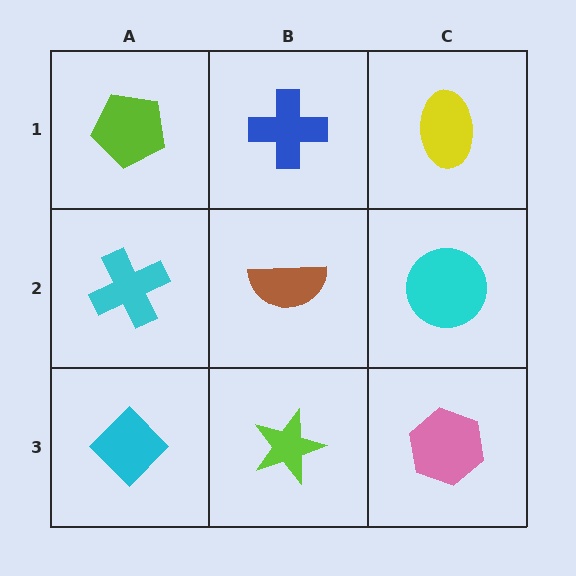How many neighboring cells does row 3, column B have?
3.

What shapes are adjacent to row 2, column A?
A lime pentagon (row 1, column A), a cyan diamond (row 3, column A), a brown semicircle (row 2, column B).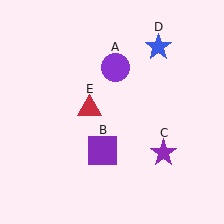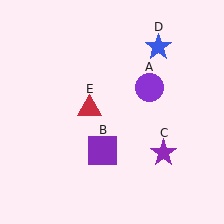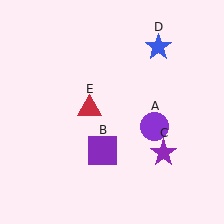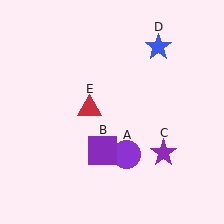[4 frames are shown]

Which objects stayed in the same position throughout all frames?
Purple square (object B) and purple star (object C) and blue star (object D) and red triangle (object E) remained stationary.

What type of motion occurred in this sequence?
The purple circle (object A) rotated clockwise around the center of the scene.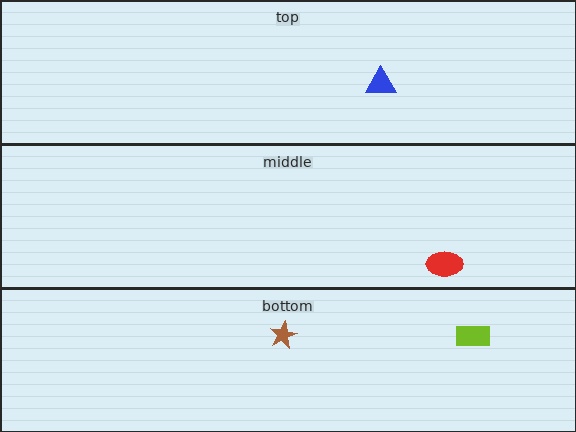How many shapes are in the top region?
1.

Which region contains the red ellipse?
The middle region.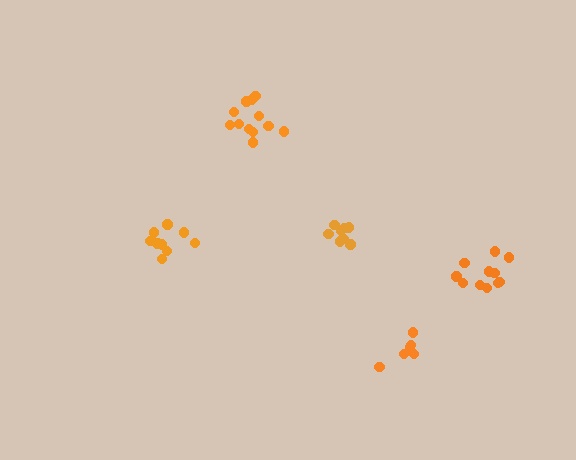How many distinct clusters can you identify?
There are 5 distinct clusters.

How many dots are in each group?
Group 1: 9 dots, Group 2: 12 dots, Group 3: 11 dots, Group 4: 8 dots, Group 5: 6 dots (46 total).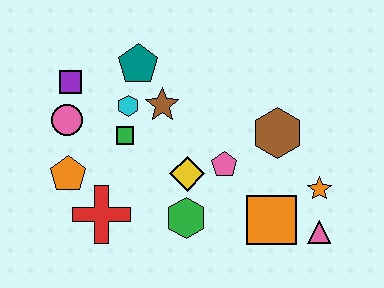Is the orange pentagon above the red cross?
Yes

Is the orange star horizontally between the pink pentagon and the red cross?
No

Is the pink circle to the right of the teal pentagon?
No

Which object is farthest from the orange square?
The purple square is farthest from the orange square.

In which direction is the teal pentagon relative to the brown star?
The teal pentagon is above the brown star.